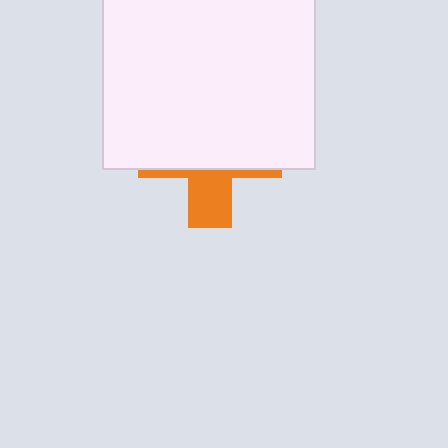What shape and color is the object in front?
The object in front is a white square.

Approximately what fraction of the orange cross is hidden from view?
Roughly 68% of the orange cross is hidden behind the white square.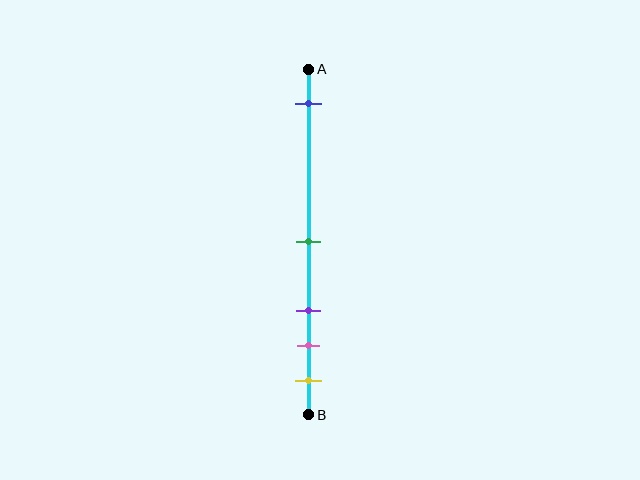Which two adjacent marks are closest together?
The pink and yellow marks are the closest adjacent pair.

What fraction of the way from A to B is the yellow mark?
The yellow mark is approximately 90% (0.9) of the way from A to B.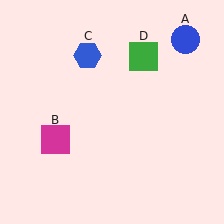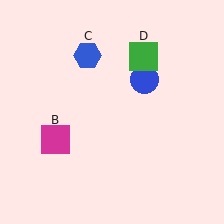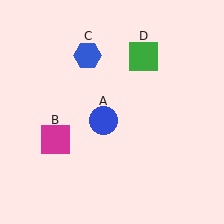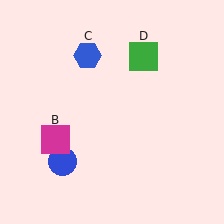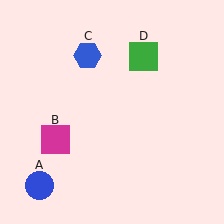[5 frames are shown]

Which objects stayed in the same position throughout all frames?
Magenta square (object B) and blue hexagon (object C) and green square (object D) remained stationary.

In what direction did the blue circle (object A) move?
The blue circle (object A) moved down and to the left.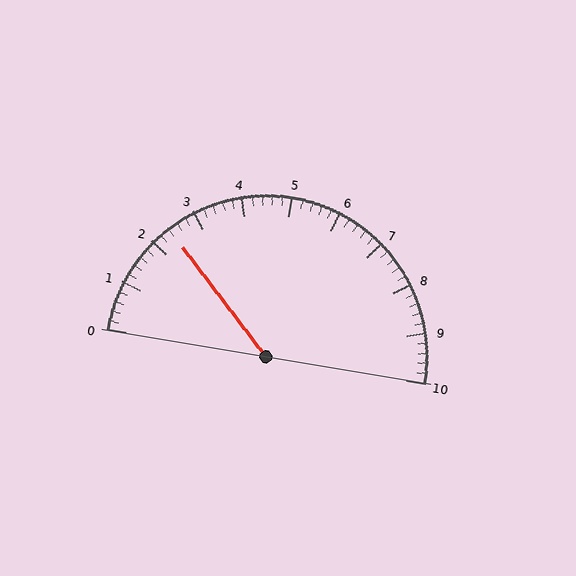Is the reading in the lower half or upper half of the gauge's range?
The reading is in the lower half of the range (0 to 10).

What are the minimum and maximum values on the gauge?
The gauge ranges from 0 to 10.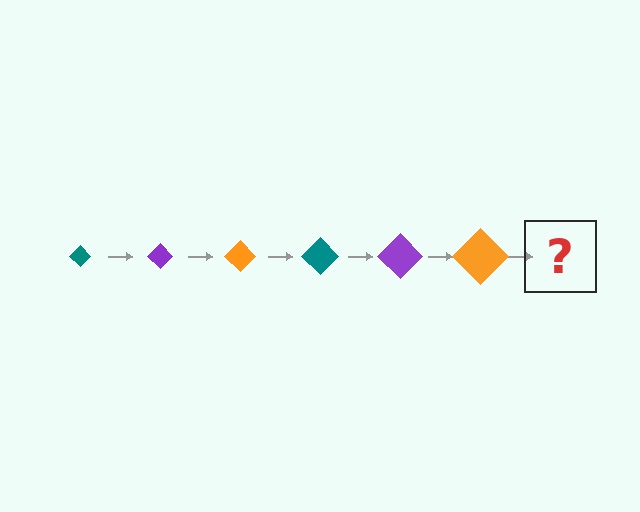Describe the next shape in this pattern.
It should be a teal diamond, larger than the previous one.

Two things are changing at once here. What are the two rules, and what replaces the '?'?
The two rules are that the diamond grows larger each step and the color cycles through teal, purple, and orange. The '?' should be a teal diamond, larger than the previous one.